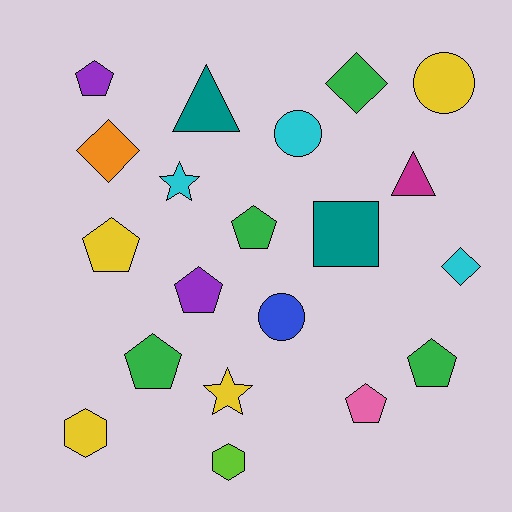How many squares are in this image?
There is 1 square.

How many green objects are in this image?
There are 4 green objects.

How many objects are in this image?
There are 20 objects.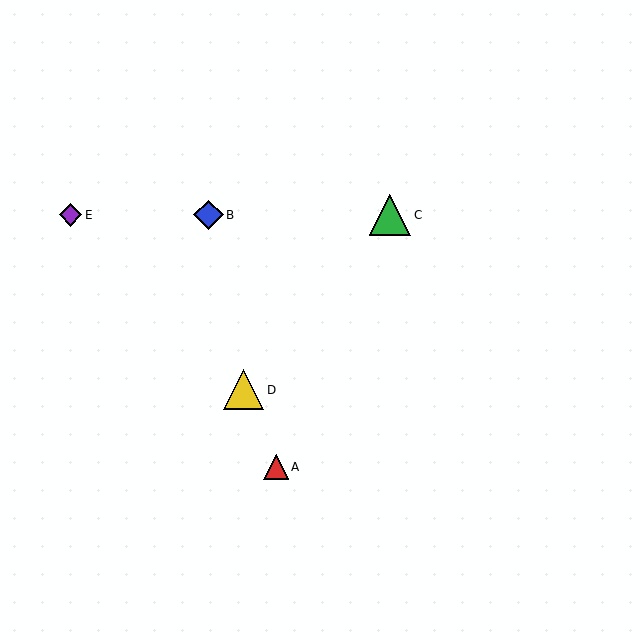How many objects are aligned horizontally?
3 objects (B, C, E) are aligned horizontally.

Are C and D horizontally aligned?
No, C is at y≈215 and D is at y≈390.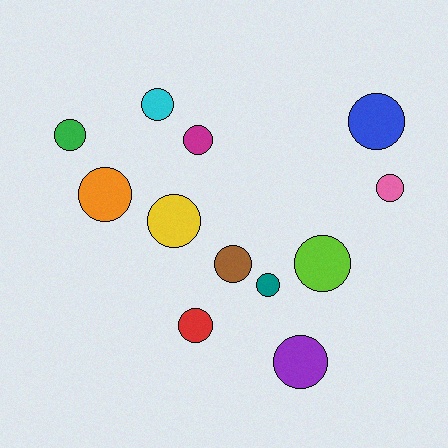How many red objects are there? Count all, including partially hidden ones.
There is 1 red object.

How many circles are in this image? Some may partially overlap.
There are 12 circles.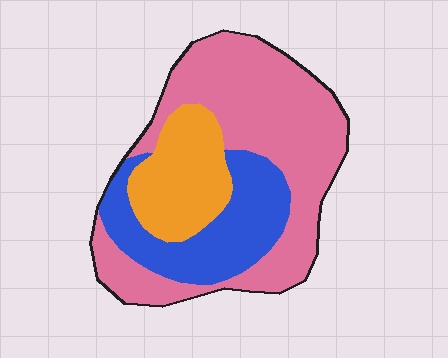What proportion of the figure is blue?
Blue takes up between a quarter and a half of the figure.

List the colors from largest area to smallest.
From largest to smallest: pink, blue, orange.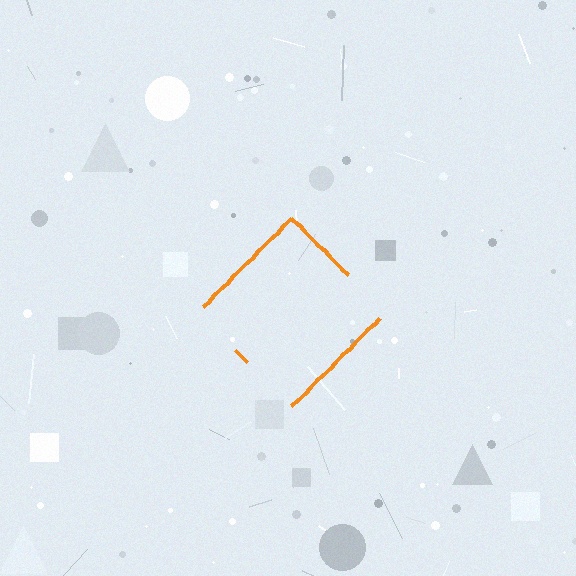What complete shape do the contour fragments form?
The contour fragments form a diamond.